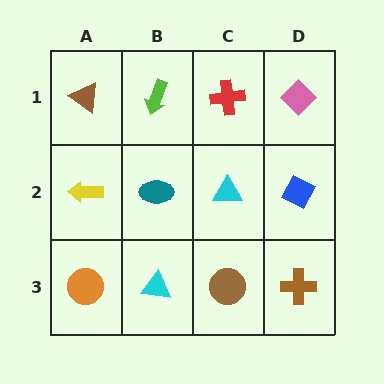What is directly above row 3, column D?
A blue diamond.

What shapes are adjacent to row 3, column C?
A cyan triangle (row 2, column C), a cyan triangle (row 3, column B), a brown cross (row 3, column D).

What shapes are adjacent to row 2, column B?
A lime arrow (row 1, column B), a cyan triangle (row 3, column B), a yellow arrow (row 2, column A), a cyan triangle (row 2, column C).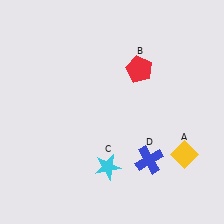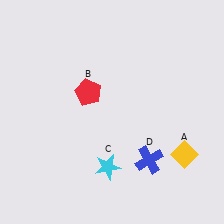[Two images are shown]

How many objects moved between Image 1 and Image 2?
1 object moved between the two images.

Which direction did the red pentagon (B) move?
The red pentagon (B) moved left.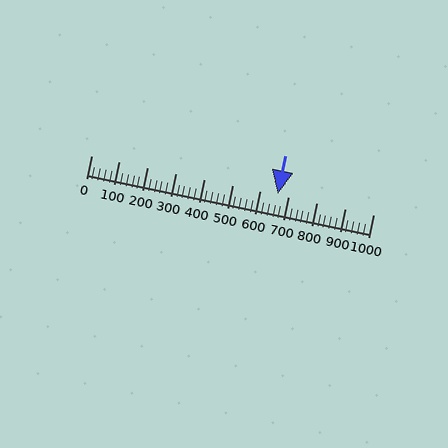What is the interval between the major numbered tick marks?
The major tick marks are spaced 100 units apart.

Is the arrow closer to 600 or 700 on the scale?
The arrow is closer to 700.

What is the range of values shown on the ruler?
The ruler shows values from 0 to 1000.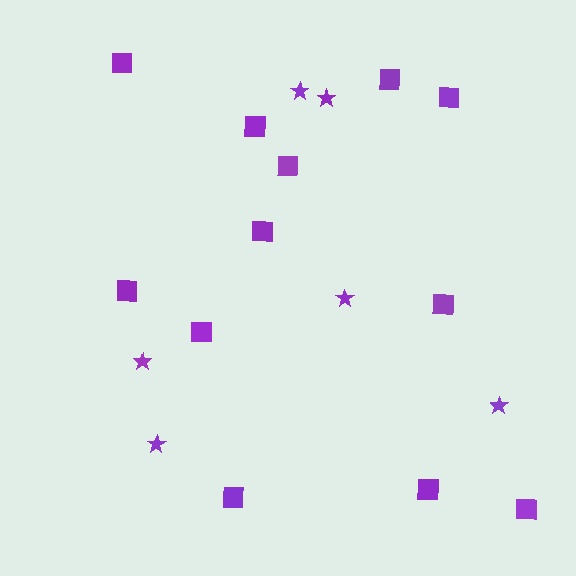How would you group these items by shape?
There are 2 groups: one group of squares (12) and one group of stars (6).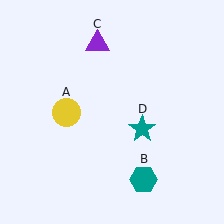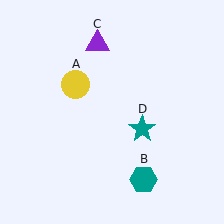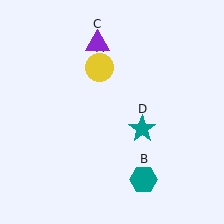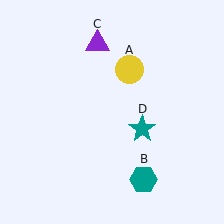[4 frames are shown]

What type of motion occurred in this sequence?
The yellow circle (object A) rotated clockwise around the center of the scene.